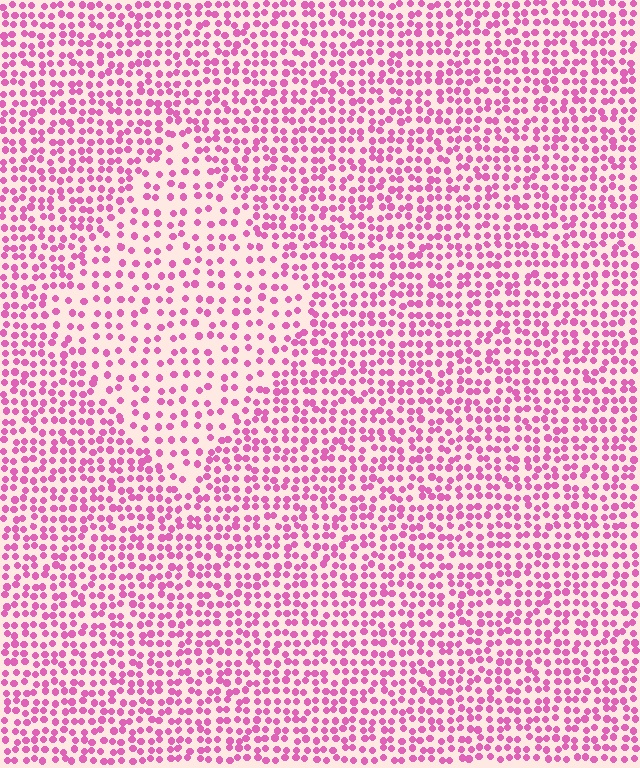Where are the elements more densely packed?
The elements are more densely packed outside the diamond boundary.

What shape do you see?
I see a diamond.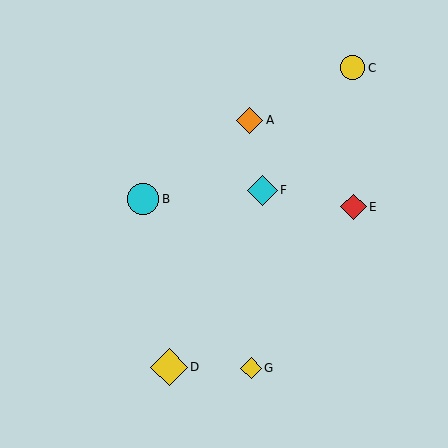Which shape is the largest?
The yellow diamond (labeled D) is the largest.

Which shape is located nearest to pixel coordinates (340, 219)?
The red diamond (labeled E) at (354, 207) is nearest to that location.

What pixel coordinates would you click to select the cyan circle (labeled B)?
Click at (143, 199) to select the cyan circle B.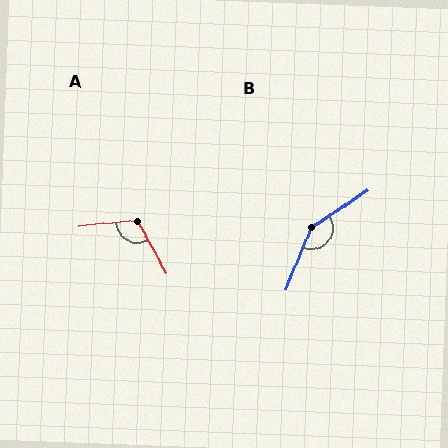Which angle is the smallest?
A, at approximately 114 degrees.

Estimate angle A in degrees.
Approximately 114 degrees.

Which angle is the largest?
B, at approximately 146 degrees.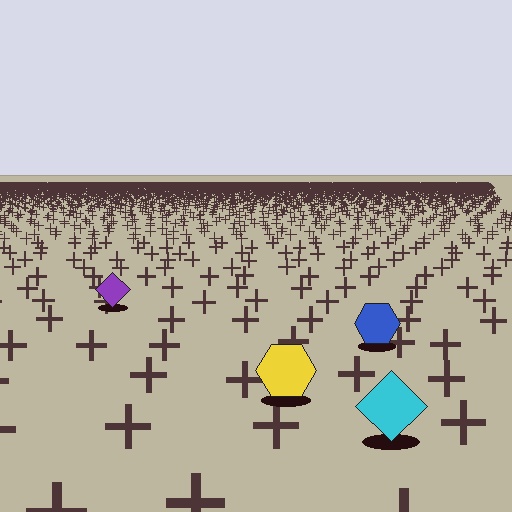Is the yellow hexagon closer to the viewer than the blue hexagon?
Yes. The yellow hexagon is closer — you can tell from the texture gradient: the ground texture is coarser near it.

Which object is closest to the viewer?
The cyan diamond is closest. The texture marks near it are larger and more spread out.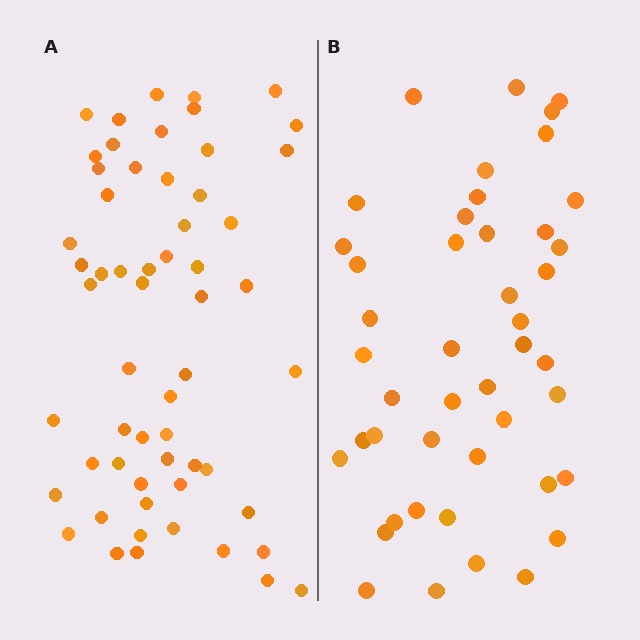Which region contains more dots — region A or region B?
Region A (the left region) has more dots.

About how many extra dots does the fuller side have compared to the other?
Region A has approximately 15 more dots than region B.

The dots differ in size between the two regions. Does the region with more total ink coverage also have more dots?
No. Region B has more total ink coverage because its dots are larger, but region A actually contains more individual dots. Total area can be misleading — the number of items is what matters here.